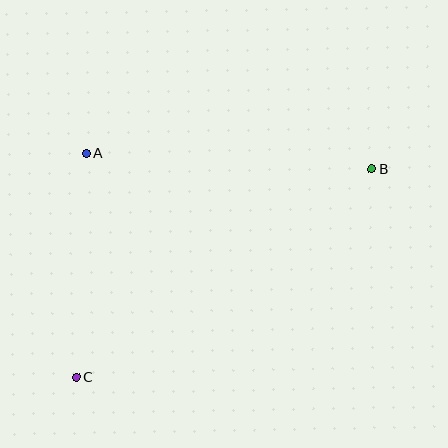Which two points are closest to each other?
Points A and C are closest to each other.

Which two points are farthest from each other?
Points B and C are farthest from each other.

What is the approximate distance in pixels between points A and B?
The distance between A and B is approximately 286 pixels.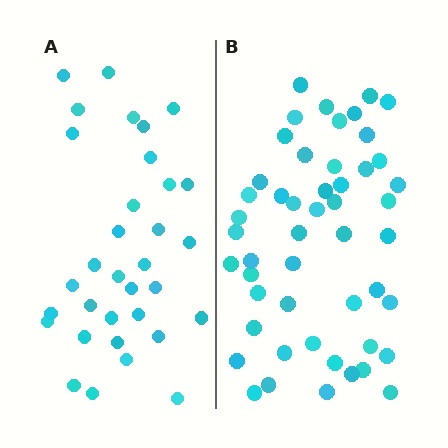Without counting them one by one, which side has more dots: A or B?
Region B (the right region) has more dots.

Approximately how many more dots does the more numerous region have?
Region B has approximately 15 more dots than region A.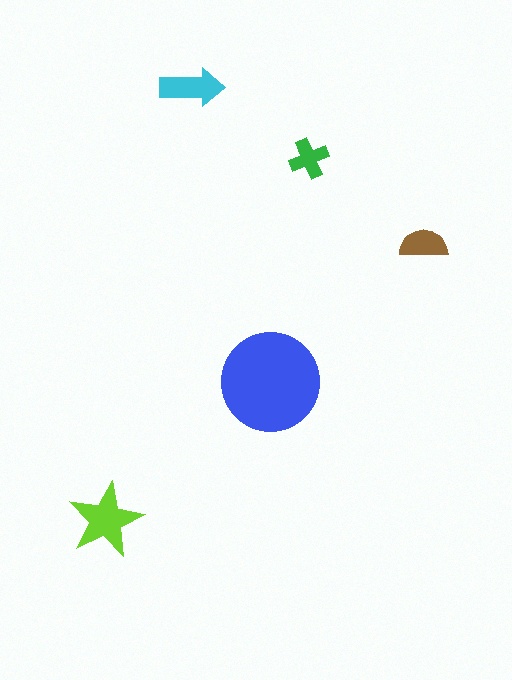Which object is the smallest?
The green cross.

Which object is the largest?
The blue circle.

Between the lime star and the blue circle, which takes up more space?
The blue circle.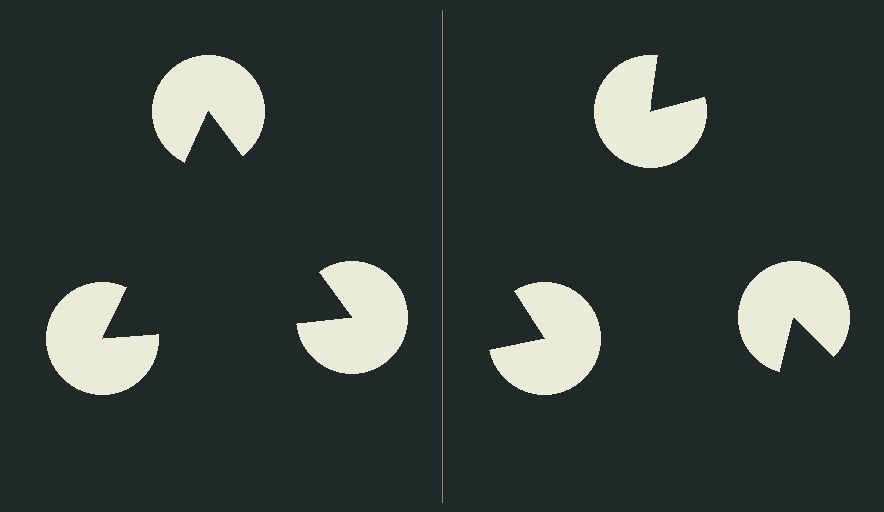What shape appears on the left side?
An illusory triangle.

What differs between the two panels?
The pac-man discs are positioned identically on both sides; only the wedge orientations differ. On the left they align to a triangle; on the right they are misaligned.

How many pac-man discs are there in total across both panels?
6 — 3 on each side.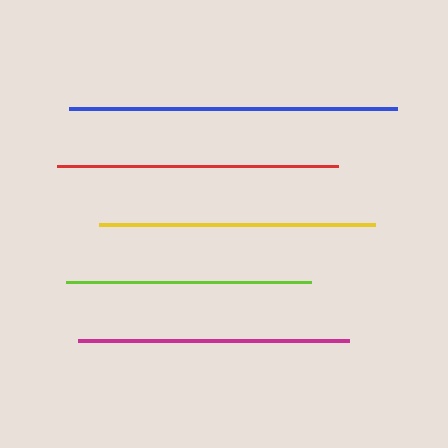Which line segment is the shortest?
The lime line is the shortest at approximately 245 pixels.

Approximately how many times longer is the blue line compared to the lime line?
The blue line is approximately 1.3 times the length of the lime line.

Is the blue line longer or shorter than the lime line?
The blue line is longer than the lime line.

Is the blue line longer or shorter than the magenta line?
The blue line is longer than the magenta line.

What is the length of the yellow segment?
The yellow segment is approximately 276 pixels long.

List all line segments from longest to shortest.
From longest to shortest: blue, red, yellow, magenta, lime.